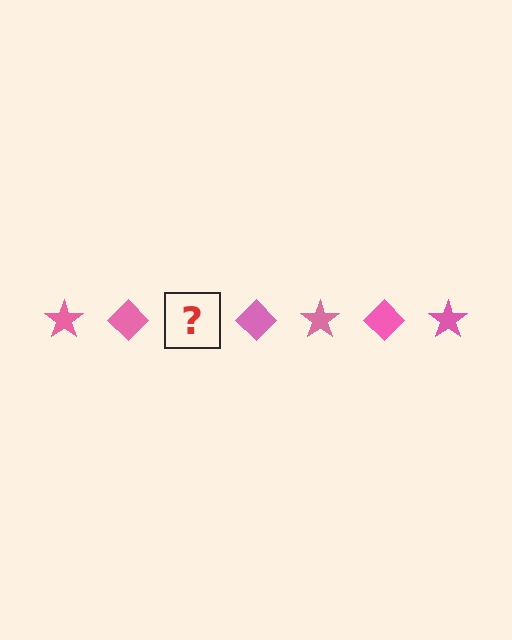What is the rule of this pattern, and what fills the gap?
The rule is that the pattern cycles through star, diamond shapes in pink. The gap should be filled with a pink star.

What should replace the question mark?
The question mark should be replaced with a pink star.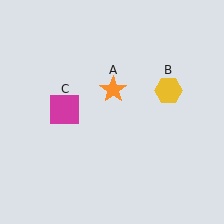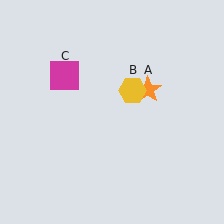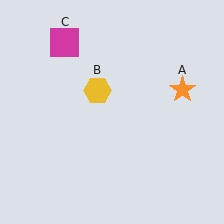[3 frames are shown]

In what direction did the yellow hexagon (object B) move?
The yellow hexagon (object B) moved left.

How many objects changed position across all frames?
3 objects changed position: orange star (object A), yellow hexagon (object B), magenta square (object C).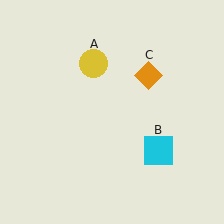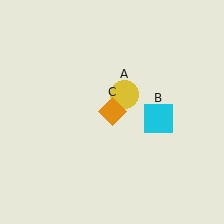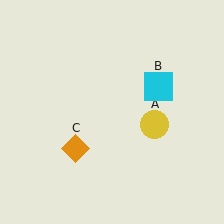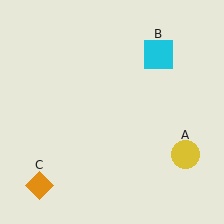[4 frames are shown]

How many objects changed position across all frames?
3 objects changed position: yellow circle (object A), cyan square (object B), orange diamond (object C).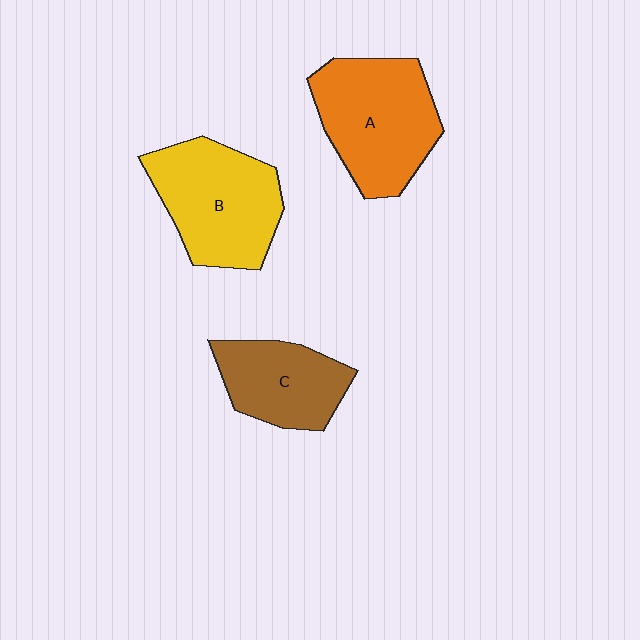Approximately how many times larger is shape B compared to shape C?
Approximately 1.4 times.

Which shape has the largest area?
Shape A (orange).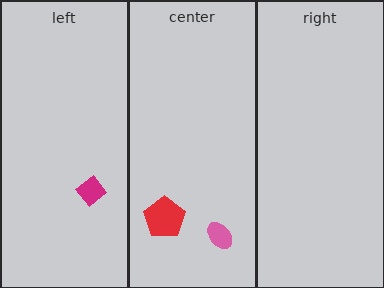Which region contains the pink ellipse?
The center region.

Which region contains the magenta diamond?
The left region.